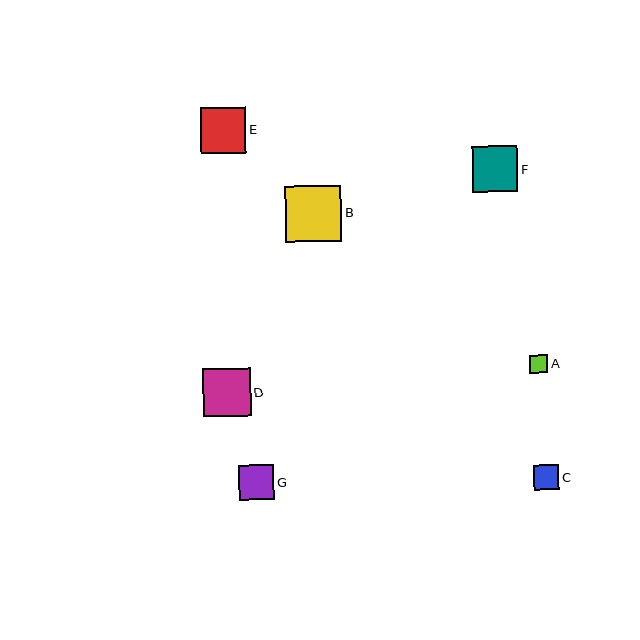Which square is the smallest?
Square A is the smallest with a size of approximately 18 pixels.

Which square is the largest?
Square B is the largest with a size of approximately 56 pixels.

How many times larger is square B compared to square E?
Square B is approximately 1.2 times the size of square E.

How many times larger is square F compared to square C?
Square F is approximately 1.8 times the size of square C.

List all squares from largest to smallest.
From largest to smallest: B, D, F, E, G, C, A.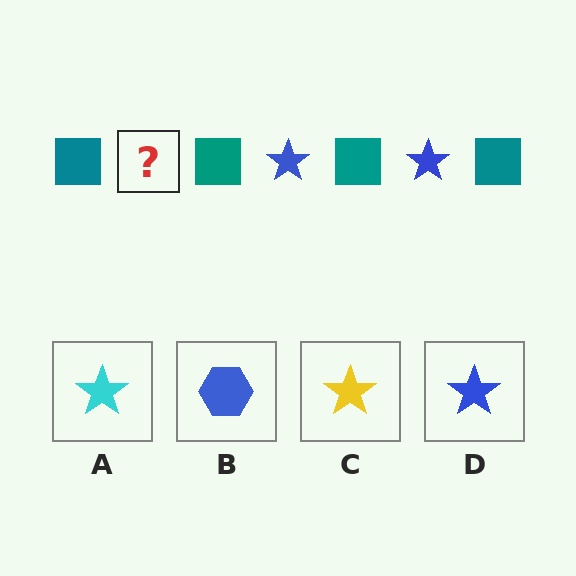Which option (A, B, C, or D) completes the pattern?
D.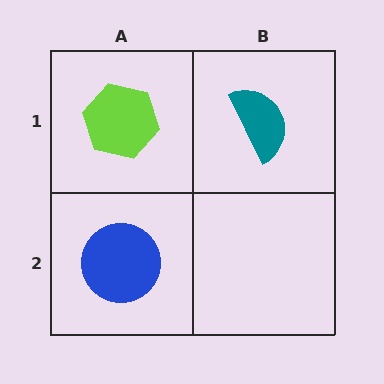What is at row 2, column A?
A blue circle.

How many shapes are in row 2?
1 shape.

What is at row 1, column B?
A teal semicircle.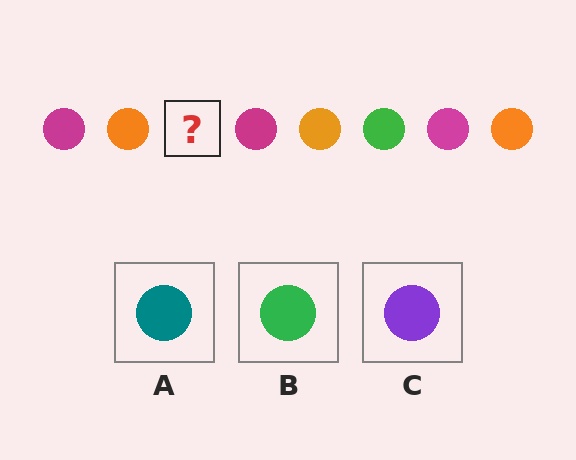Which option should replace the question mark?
Option B.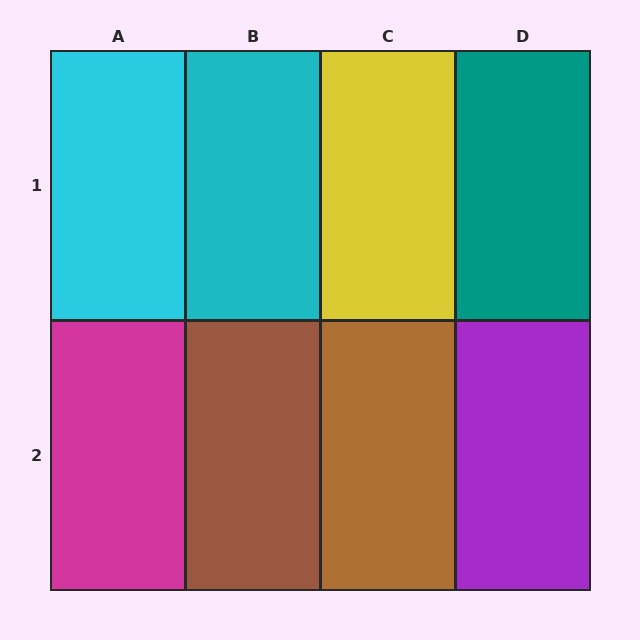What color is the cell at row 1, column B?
Cyan.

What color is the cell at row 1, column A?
Cyan.